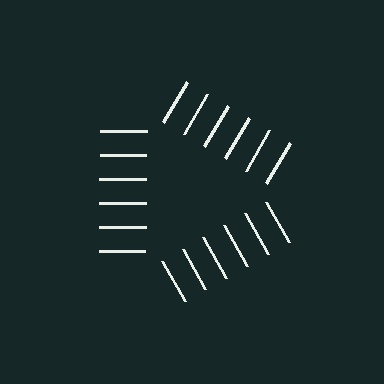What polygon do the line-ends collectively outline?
An illusory triangle — the line segments terminate on its edges but no continuous stroke is drawn.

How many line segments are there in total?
18 — 6 along each of the 3 edges.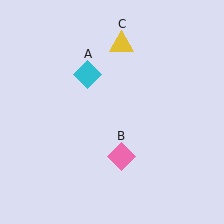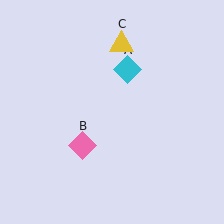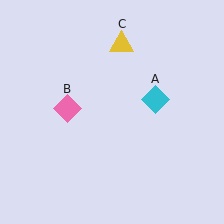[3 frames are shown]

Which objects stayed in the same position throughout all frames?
Yellow triangle (object C) remained stationary.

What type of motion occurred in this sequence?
The cyan diamond (object A), pink diamond (object B) rotated clockwise around the center of the scene.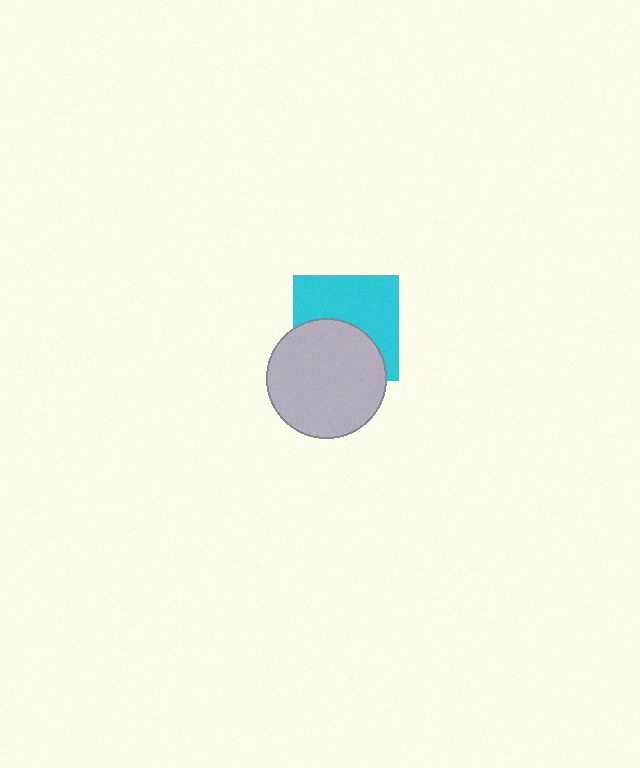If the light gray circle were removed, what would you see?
You would see the complete cyan square.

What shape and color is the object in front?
The object in front is a light gray circle.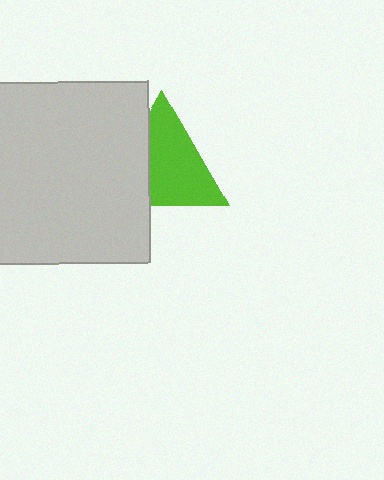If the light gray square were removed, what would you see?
You would see the complete lime triangle.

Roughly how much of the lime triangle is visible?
Most of it is visible (roughly 66%).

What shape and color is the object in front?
The object in front is a light gray square.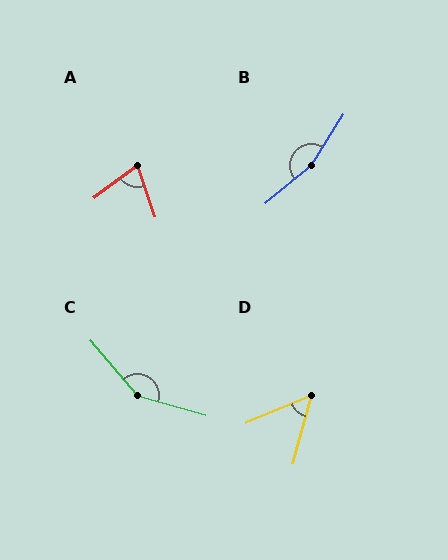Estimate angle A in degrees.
Approximately 71 degrees.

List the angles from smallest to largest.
D (52°), A (71°), C (146°), B (162°).